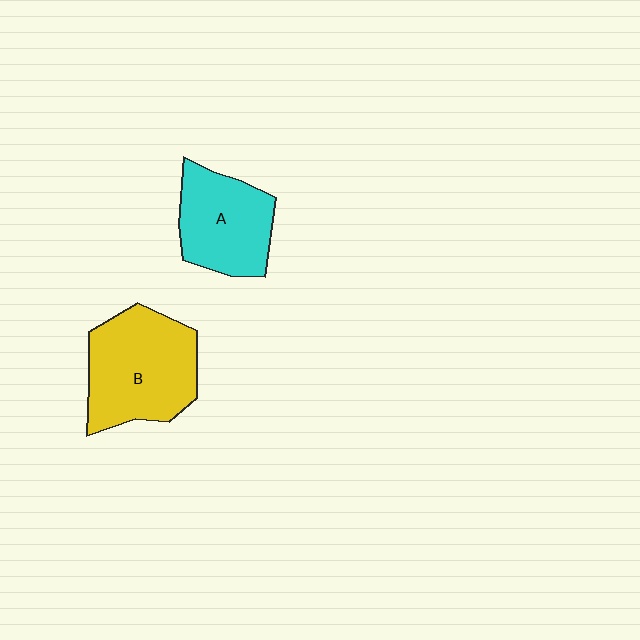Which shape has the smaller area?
Shape A (cyan).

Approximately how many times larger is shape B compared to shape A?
Approximately 1.3 times.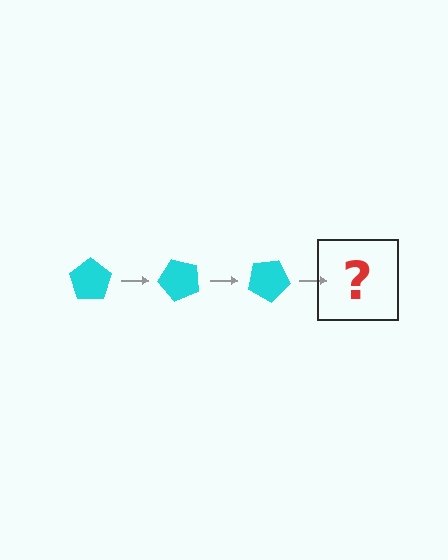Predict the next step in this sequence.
The next step is a cyan pentagon rotated 150 degrees.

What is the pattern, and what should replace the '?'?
The pattern is that the pentagon rotates 50 degrees each step. The '?' should be a cyan pentagon rotated 150 degrees.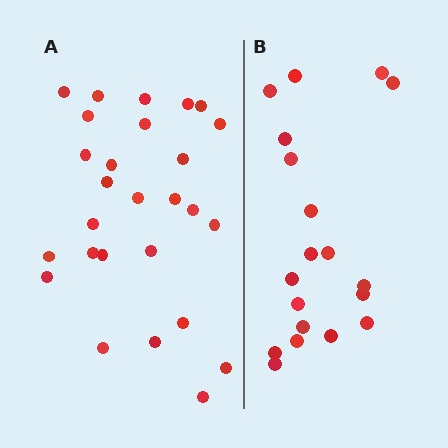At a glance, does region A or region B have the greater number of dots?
Region A (the left region) has more dots.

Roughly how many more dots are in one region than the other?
Region A has roughly 8 or so more dots than region B.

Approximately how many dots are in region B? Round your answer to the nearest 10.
About 20 dots. (The exact count is 19, which rounds to 20.)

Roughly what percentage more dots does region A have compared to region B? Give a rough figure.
About 40% more.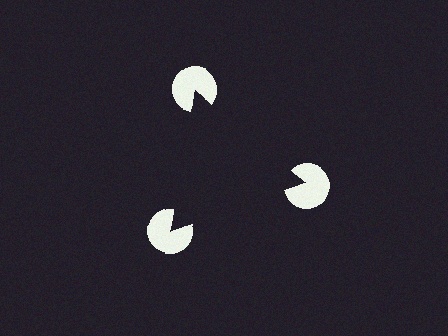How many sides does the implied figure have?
3 sides.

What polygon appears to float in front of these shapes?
An illusory triangle — its edges are inferred from the aligned wedge cuts in the pac-man discs, not physically drawn.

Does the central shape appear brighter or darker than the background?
It typically appears slightly darker than the background, even though no actual brightness change is drawn.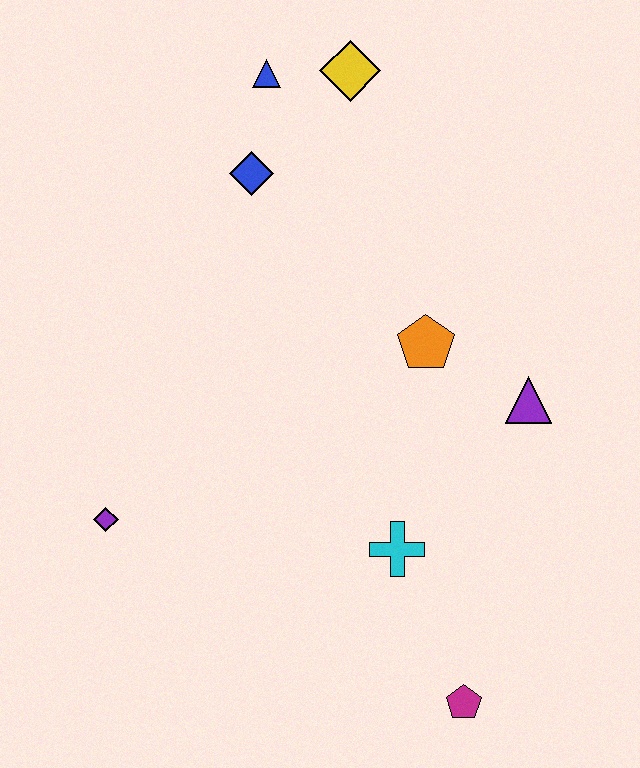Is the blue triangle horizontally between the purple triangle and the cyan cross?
No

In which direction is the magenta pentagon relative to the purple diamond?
The magenta pentagon is to the right of the purple diamond.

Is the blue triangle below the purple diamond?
No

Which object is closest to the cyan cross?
The magenta pentagon is closest to the cyan cross.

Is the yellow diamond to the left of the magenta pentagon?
Yes